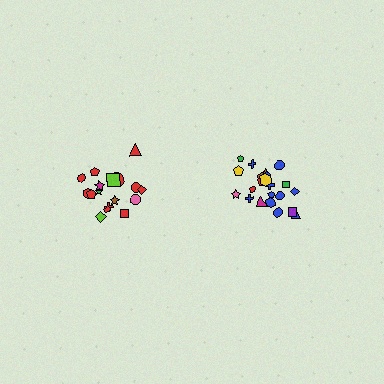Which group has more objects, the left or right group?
The right group.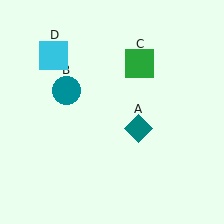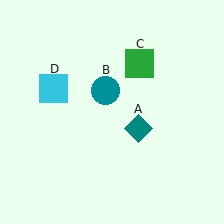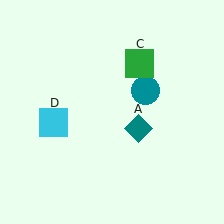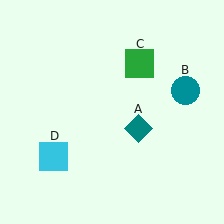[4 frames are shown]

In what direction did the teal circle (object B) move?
The teal circle (object B) moved right.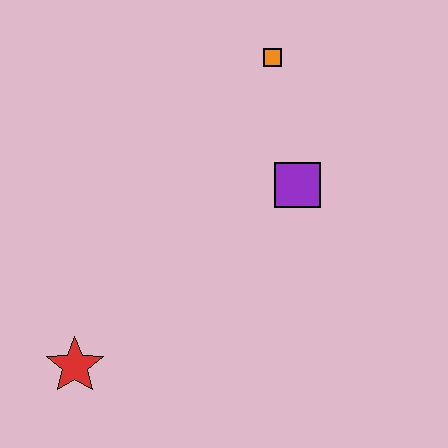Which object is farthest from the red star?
The orange square is farthest from the red star.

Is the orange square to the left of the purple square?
Yes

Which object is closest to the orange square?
The purple square is closest to the orange square.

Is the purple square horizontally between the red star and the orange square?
No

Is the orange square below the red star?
No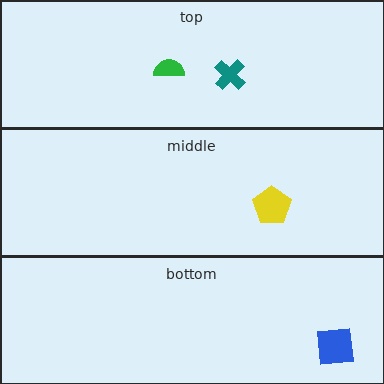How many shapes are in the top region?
2.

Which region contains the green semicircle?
The top region.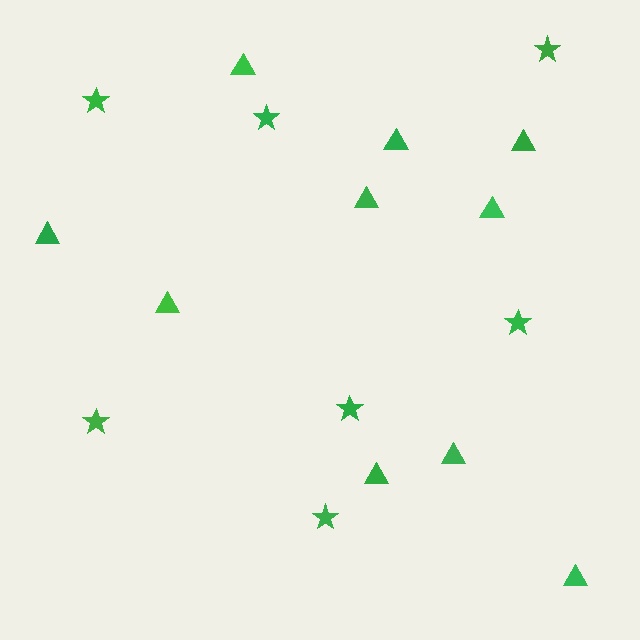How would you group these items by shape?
There are 2 groups: one group of triangles (10) and one group of stars (7).